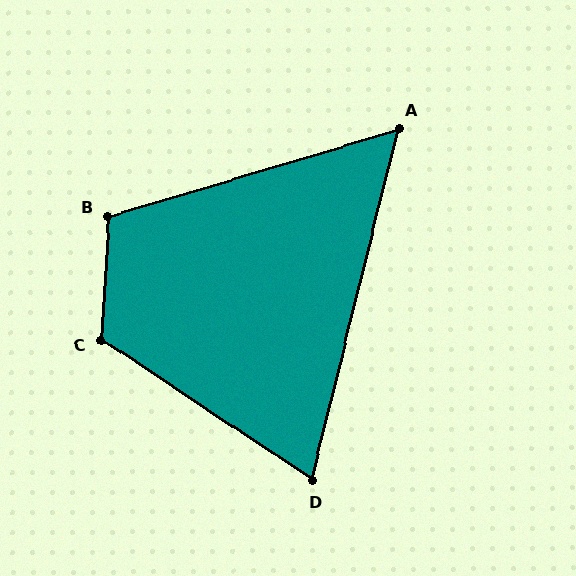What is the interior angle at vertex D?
Approximately 70 degrees (acute).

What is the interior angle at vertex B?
Approximately 110 degrees (obtuse).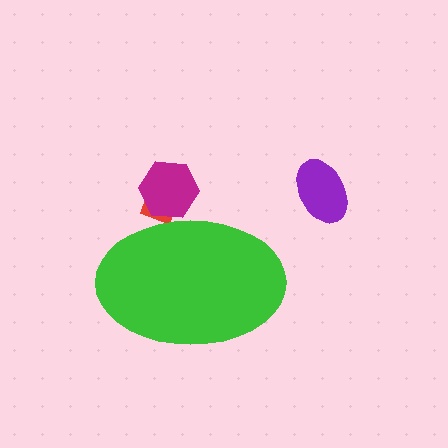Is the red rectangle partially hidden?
Yes, the red rectangle is partially hidden behind the green ellipse.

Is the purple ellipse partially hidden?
No, the purple ellipse is fully visible.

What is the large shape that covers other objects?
A green ellipse.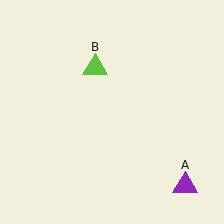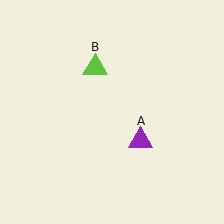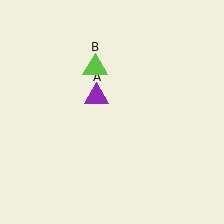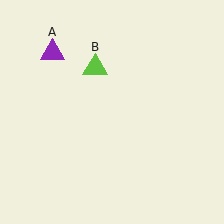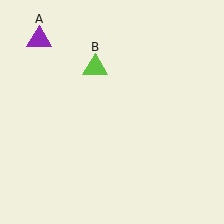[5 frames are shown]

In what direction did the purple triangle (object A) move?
The purple triangle (object A) moved up and to the left.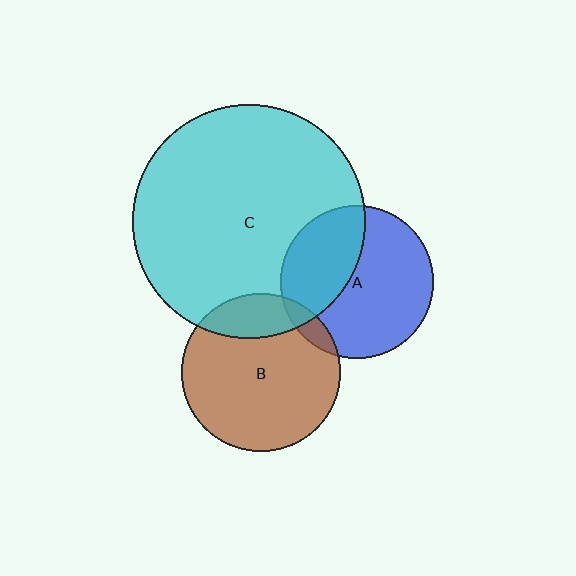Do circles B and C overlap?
Yes.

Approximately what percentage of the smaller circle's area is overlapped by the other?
Approximately 20%.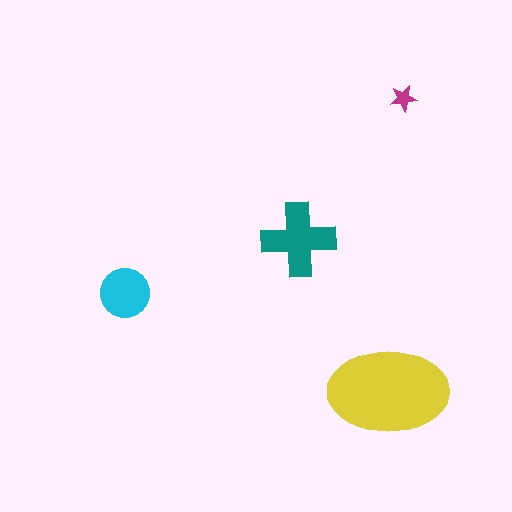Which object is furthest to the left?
The cyan circle is leftmost.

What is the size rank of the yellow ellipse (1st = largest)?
1st.